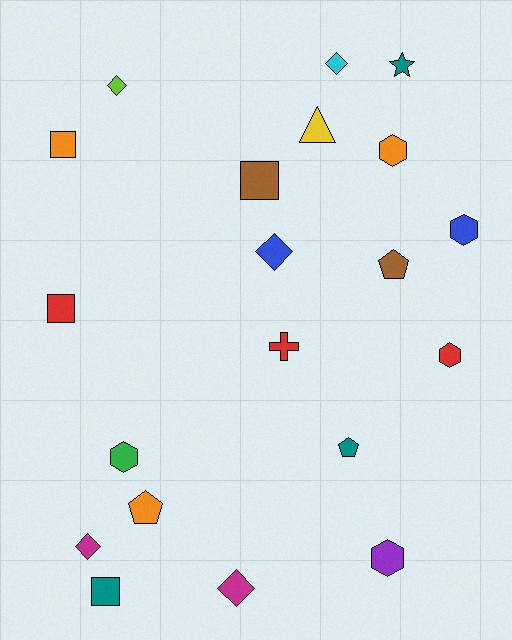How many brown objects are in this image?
There are 2 brown objects.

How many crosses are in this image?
There is 1 cross.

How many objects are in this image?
There are 20 objects.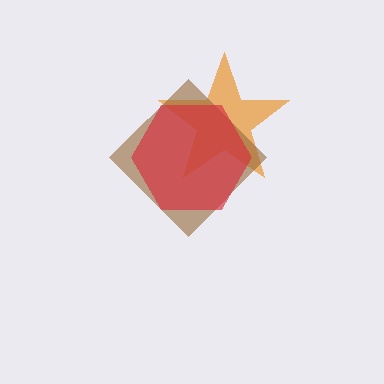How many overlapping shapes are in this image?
There are 3 overlapping shapes in the image.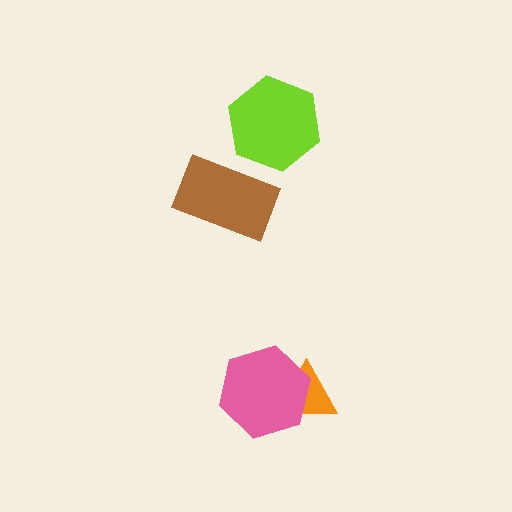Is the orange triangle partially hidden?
Yes, it is partially covered by another shape.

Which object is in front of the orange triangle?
The pink hexagon is in front of the orange triangle.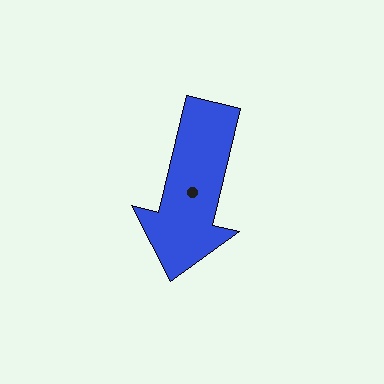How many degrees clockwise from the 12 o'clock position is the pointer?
Approximately 194 degrees.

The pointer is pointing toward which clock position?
Roughly 6 o'clock.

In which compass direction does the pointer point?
South.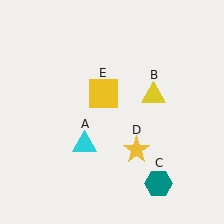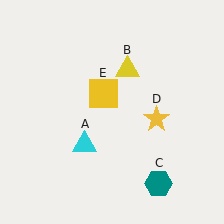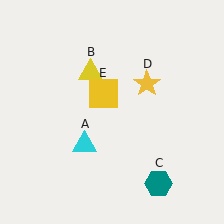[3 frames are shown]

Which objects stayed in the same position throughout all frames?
Cyan triangle (object A) and teal hexagon (object C) and yellow square (object E) remained stationary.